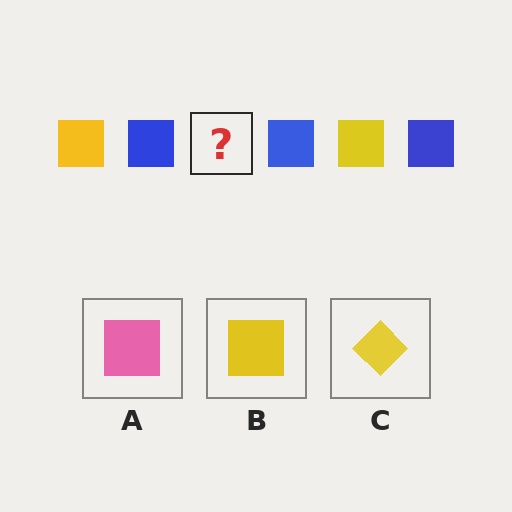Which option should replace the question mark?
Option B.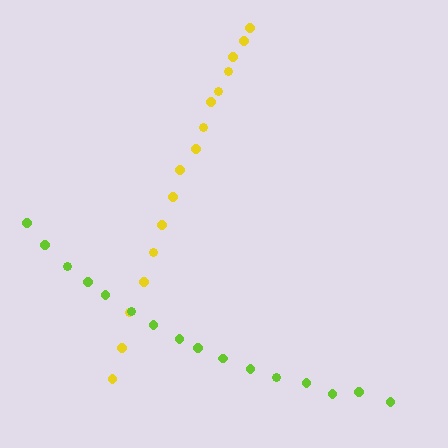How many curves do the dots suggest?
There are 2 distinct paths.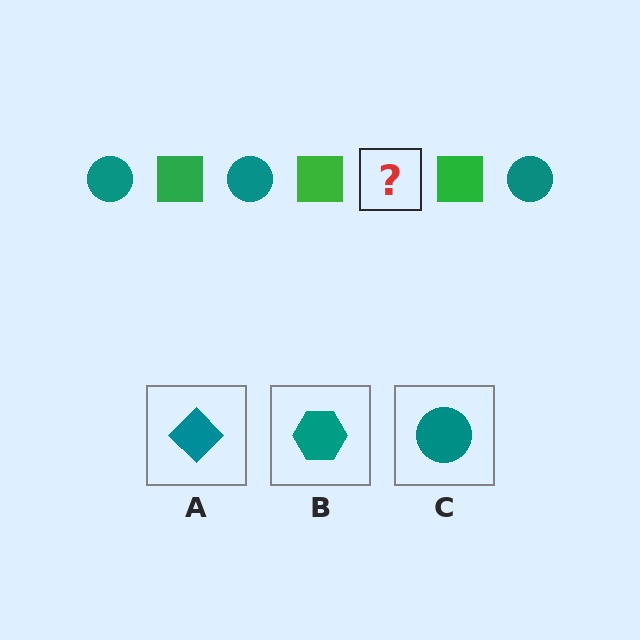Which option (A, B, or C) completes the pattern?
C.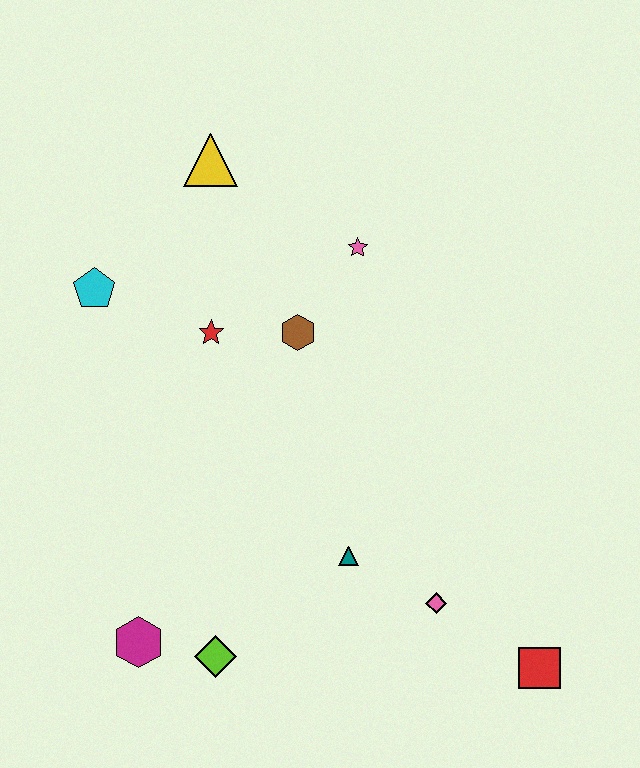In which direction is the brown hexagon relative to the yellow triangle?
The brown hexagon is below the yellow triangle.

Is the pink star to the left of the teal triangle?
No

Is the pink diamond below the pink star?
Yes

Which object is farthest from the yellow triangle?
The red square is farthest from the yellow triangle.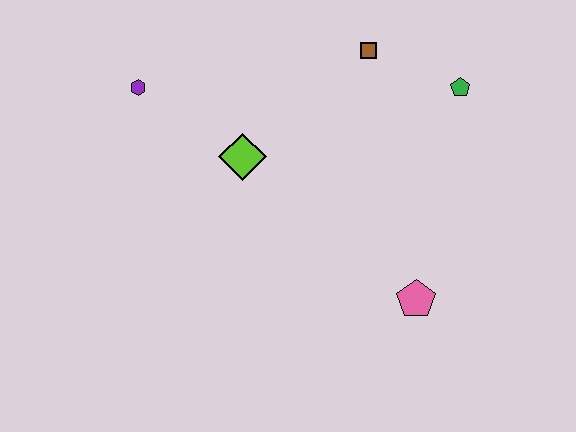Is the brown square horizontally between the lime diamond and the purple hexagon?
No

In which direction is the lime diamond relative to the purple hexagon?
The lime diamond is to the right of the purple hexagon.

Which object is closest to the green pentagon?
The brown square is closest to the green pentagon.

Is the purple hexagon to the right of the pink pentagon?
No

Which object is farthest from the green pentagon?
The purple hexagon is farthest from the green pentagon.